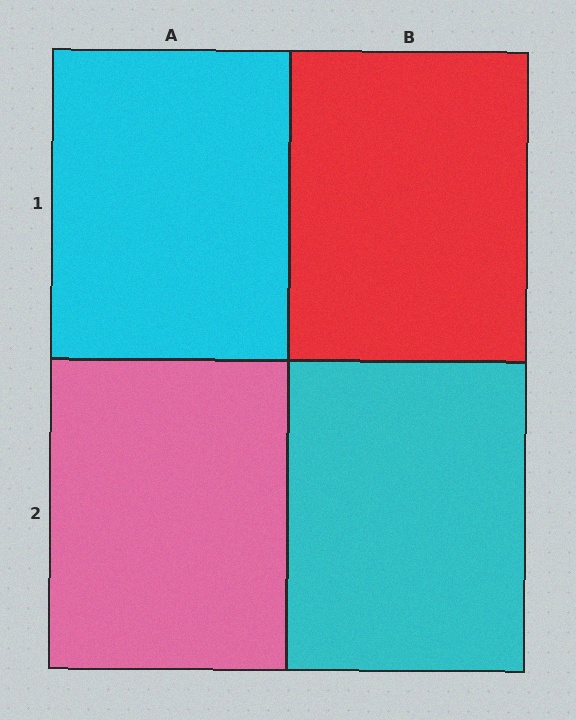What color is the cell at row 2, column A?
Pink.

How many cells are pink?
1 cell is pink.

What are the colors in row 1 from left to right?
Cyan, red.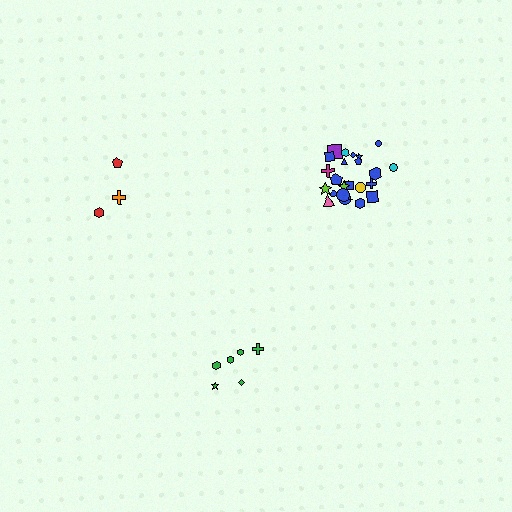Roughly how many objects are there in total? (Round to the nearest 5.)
Roughly 35 objects in total.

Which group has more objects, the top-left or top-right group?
The top-right group.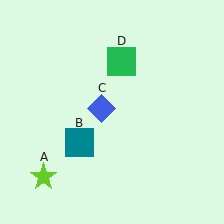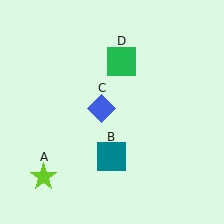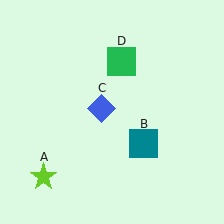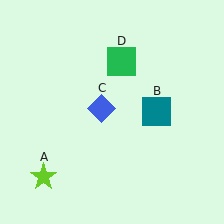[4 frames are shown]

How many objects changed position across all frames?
1 object changed position: teal square (object B).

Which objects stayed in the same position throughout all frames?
Lime star (object A) and blue diamond (object C) and green square (object D) remained stationary.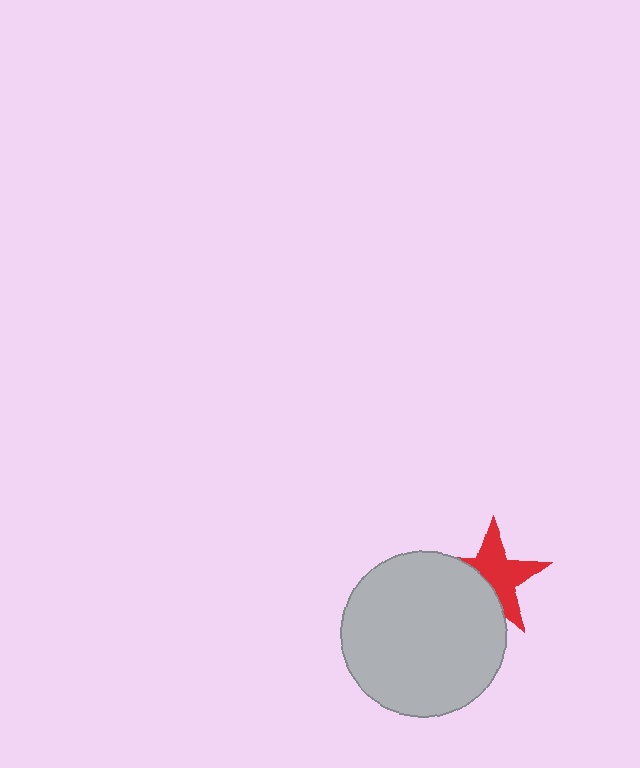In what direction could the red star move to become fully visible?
The red star could move toward the upper-right. That would shift it out from behind the light gray circle entirely.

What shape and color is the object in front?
The object in front is a light gray circle.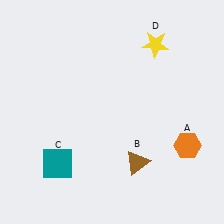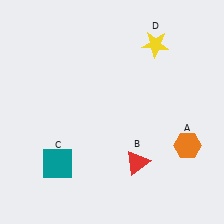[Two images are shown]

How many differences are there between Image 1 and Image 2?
There is 1 difference between the two images.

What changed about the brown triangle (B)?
In Image 1, B is brown. In Image 2, it changed to red.